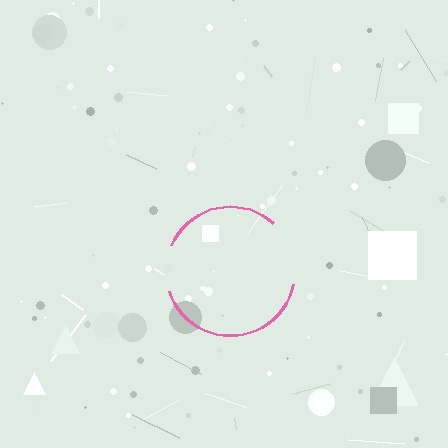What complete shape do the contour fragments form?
The contour fragments form a circle.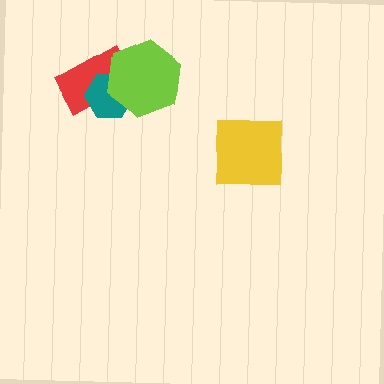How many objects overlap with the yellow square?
0 objects overlap with the yellow square.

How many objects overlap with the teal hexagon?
2 objects overlap with the teal hexagon.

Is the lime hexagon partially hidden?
No, no other shape covers it.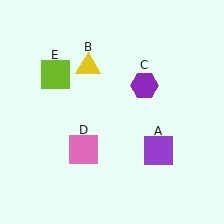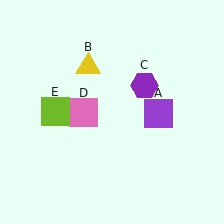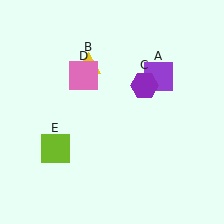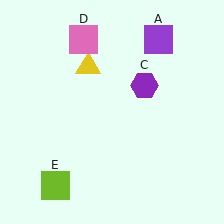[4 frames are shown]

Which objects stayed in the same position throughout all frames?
Yellow triangle (object B) and purple hexagon (object C) remained stationary.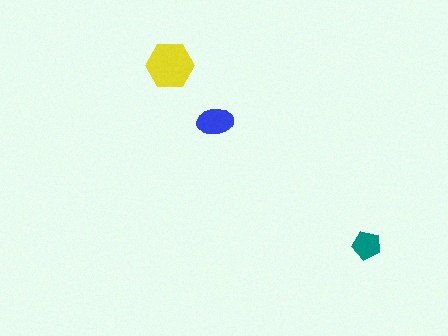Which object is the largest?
The yellow hexagon.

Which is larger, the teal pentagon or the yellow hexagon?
The yellow hexagon.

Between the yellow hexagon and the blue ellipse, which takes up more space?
The yellow hexagon.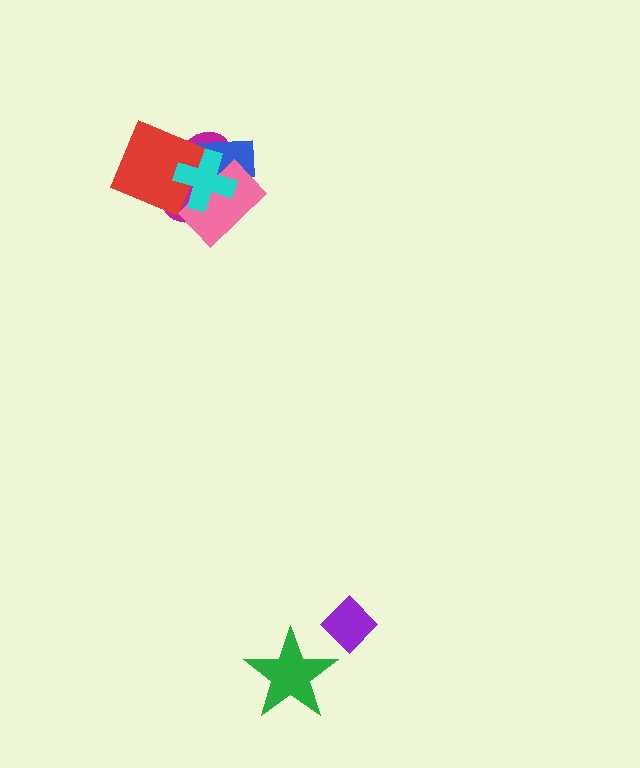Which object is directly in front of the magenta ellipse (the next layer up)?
The blue rectangle is directly in front of the magenta ellipse.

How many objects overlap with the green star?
0 objects overlap with the green star.